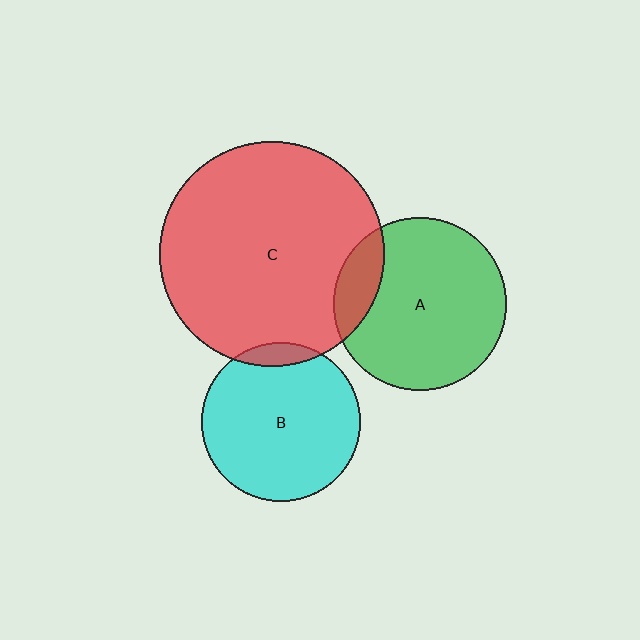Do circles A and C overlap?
Yes.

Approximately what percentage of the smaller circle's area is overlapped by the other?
Approximately 15%.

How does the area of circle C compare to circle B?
Approximately 2.0 times.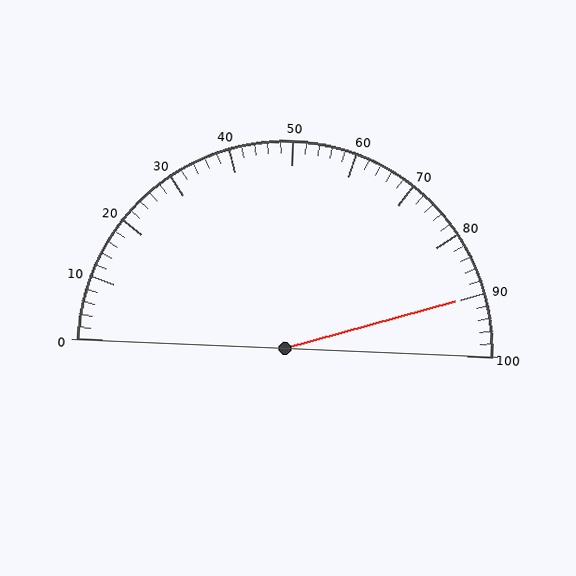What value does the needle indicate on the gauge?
The needle indicates approximately 90.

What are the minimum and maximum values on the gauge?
The gauge ranges from 0 to 100.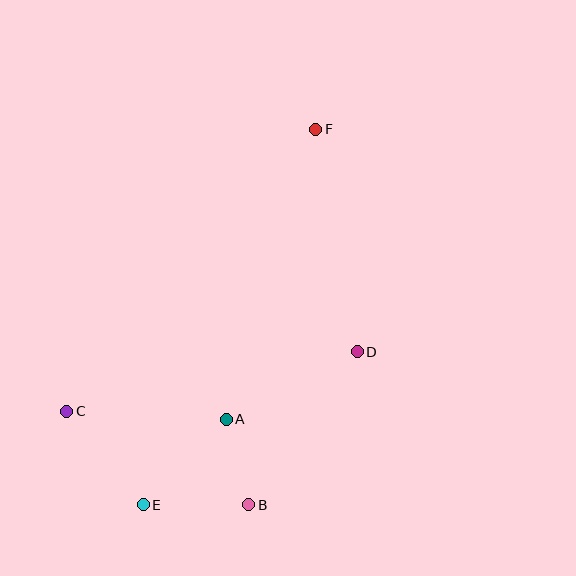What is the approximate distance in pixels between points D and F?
The distance between D and F is approximately 226 pixels.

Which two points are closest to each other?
Points A and B are closest to each other.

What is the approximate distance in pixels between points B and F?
The distance between B and F is approximately 381 pixels.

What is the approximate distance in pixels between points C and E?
The distance between C and E is approximately 121 pixels.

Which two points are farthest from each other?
Points E and F are farthest from each other.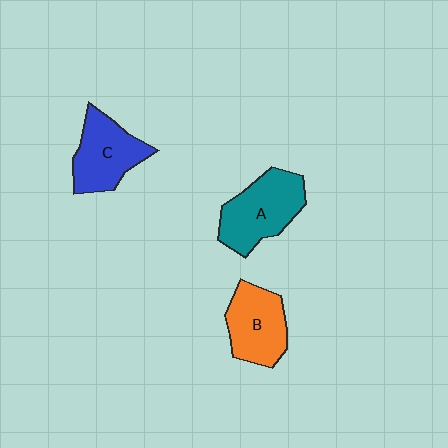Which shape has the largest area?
Shape A (teal).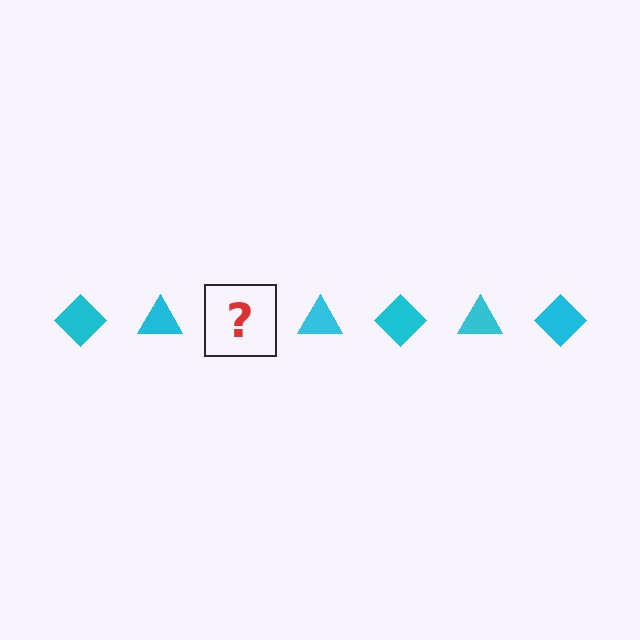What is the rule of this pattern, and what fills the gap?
The rule is that the pattern cycles through diamond, triangle shapes in cyan. The gap should be filled with a cyan diamond.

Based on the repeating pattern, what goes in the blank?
The blank should be a cyan diamond.